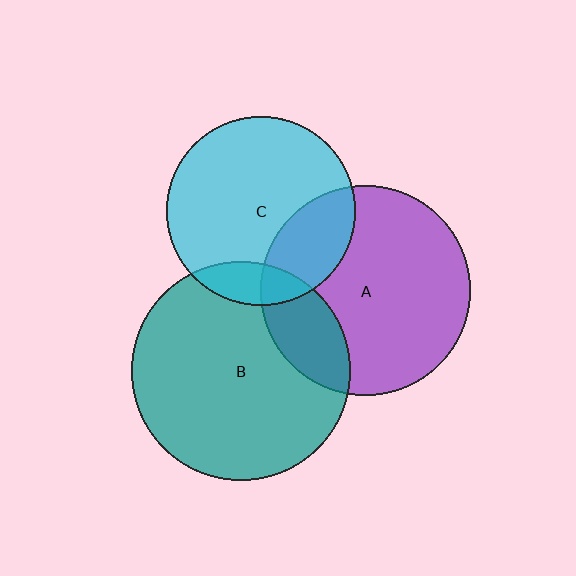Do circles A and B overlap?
Yes.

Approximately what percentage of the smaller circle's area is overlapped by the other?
Approximately 20%.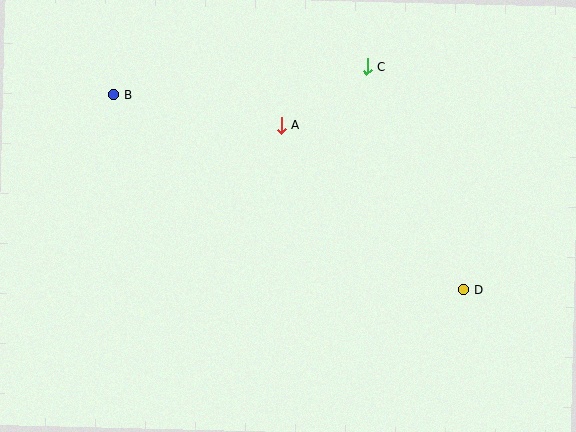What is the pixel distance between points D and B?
The distance between D and B is 401 pixels.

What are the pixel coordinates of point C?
Point C is at (367, 67).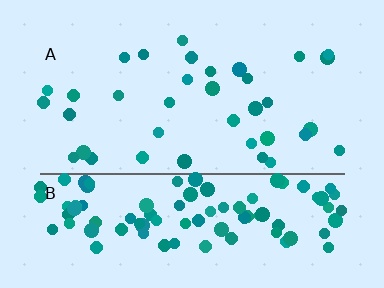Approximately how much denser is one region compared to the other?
Approximately 3.3× — region B over region A.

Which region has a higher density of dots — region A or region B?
B (the bottom).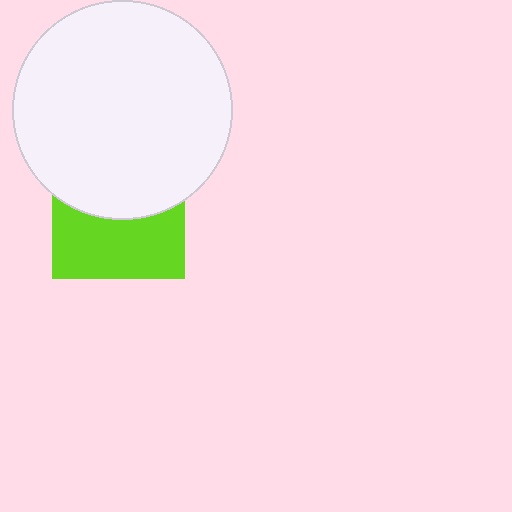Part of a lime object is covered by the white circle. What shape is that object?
It is a square.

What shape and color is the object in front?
The object in front is a white circle.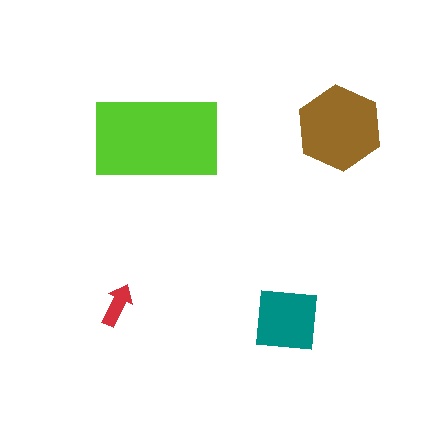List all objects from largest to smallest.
The lime rectangle, the brown hexagon, the teal square, the red arrow.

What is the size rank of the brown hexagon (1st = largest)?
2nd.